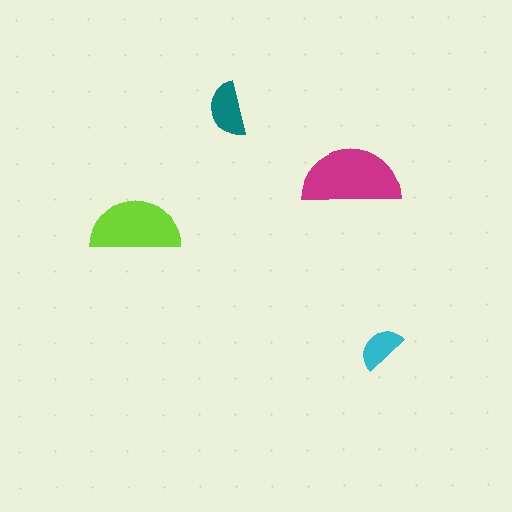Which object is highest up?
The teal semicircle is topmost.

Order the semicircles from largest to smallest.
the magenta one, the lime one, the teal one, the cyan one.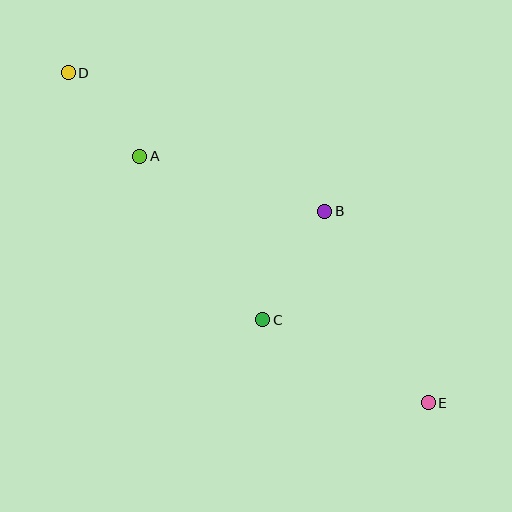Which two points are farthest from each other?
Points D and E are farthest from each other.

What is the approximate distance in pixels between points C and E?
The distance between C and E is approximately 185 pixels.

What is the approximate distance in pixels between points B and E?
The distance between B and E is approximately 217 pixels.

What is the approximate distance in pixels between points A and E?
The distance between A and E is approximately 379 pixels.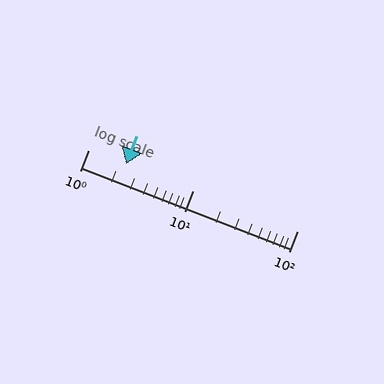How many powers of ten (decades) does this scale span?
The scale spans 2 decades, from 1 to 100.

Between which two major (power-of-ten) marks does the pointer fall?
The pointer is between 1 and 10.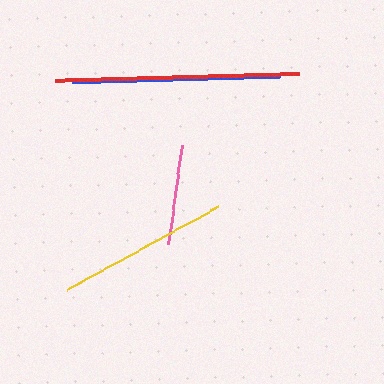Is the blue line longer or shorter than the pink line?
The blue line is longer than the pink line.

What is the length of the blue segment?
The blue segment is approximately 209 pixels long.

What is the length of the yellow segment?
The yellow segment is approximately 173 pixels long.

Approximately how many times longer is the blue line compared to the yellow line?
The blue line is approximately 1.2 times the length of the yellow line.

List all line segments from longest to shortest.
From longest to shortest: red, blue, yellow, pink.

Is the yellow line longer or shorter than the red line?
The red line is longer than the yellow line.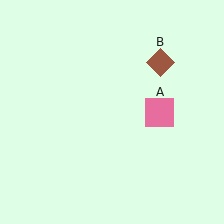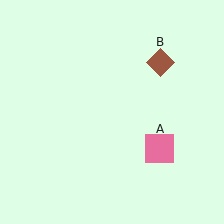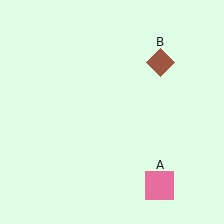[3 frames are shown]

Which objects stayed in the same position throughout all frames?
Brown diamond (object B) remained stationary.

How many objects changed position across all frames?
1 object changed position: pink square (object A).